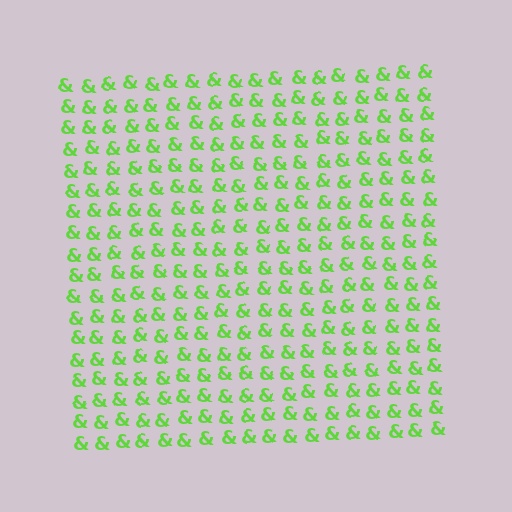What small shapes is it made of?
It is made of small ampersands.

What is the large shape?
The large shape is a square.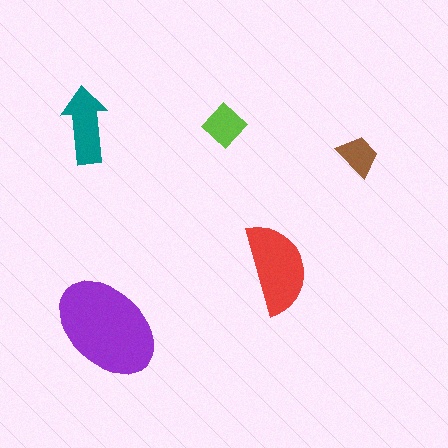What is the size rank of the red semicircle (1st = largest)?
2nd.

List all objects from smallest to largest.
The brown trapezoid, the lime diamond, the teal arrow, the red semicircle, the purple ellipse.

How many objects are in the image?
There are 5 objects in the image.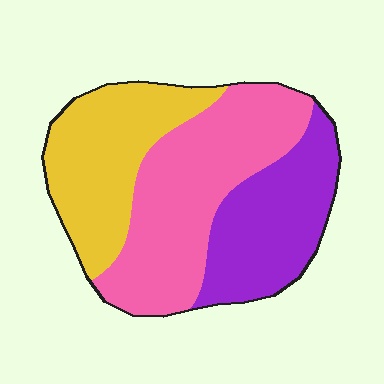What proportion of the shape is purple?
Purple takes up about one quarter (1/4) of the shape.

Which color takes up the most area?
Pink, at roughly 40%.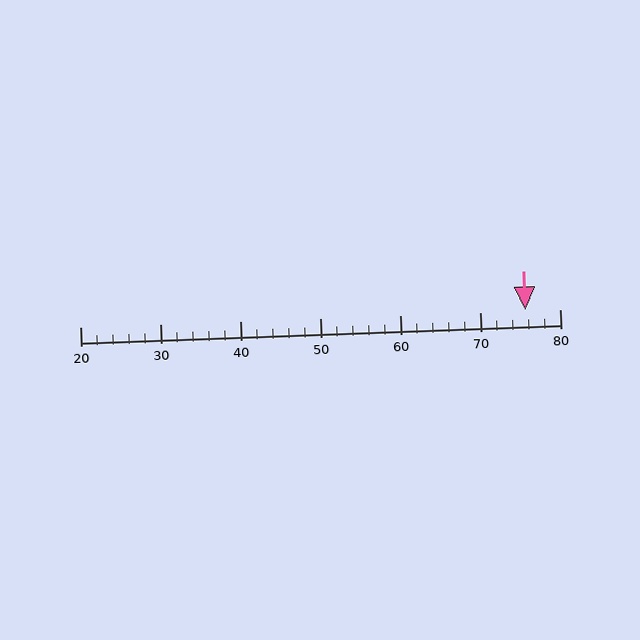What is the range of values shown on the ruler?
The ruler shows values from 20 to 80.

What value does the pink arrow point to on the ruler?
The pink arrow points to approximately 76.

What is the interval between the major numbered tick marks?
The major tick marks are spaced 10 units apart.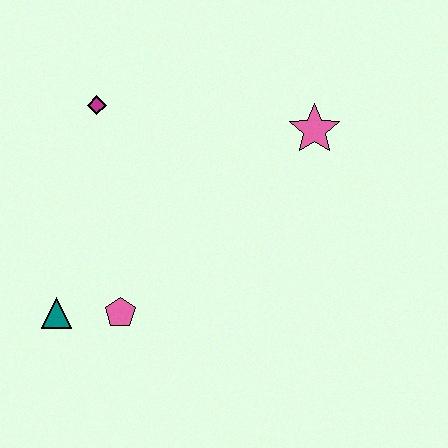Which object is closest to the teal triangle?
The pink pentagon is closest to the teal triangle.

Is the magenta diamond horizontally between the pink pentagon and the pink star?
No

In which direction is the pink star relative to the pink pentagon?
The pink star is to the right of the pink pentagon.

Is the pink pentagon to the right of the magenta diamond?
Yes